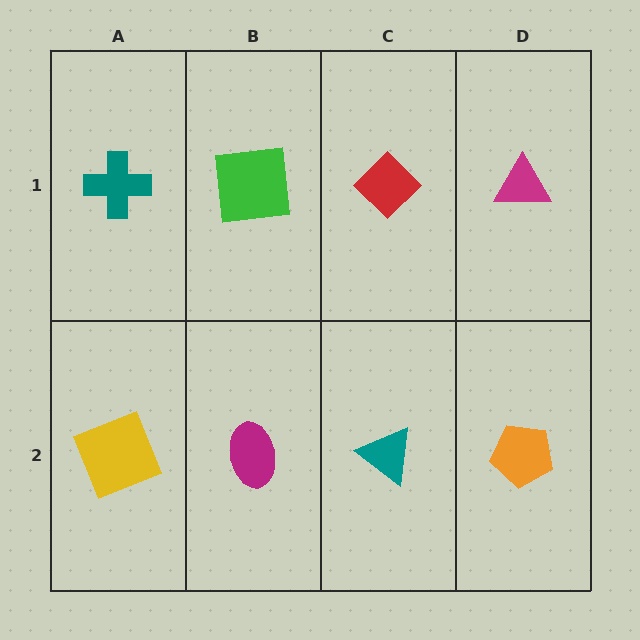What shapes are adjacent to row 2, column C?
A red diamond (row 1, column C), a magenta ellipse (row 2, column B), an orange pentagon (row 2, column D).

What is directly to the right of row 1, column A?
A green square.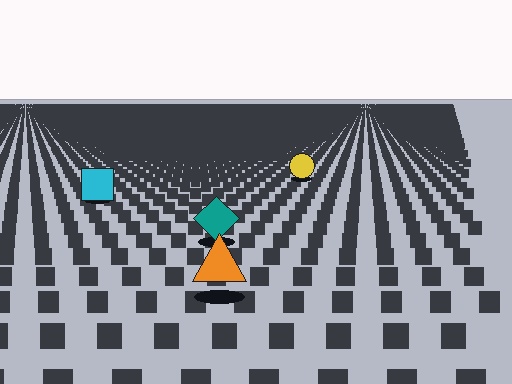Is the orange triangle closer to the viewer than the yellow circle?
Yes. The orange triangle is closer — you can tell from the texture gradient: the ground texture is coarser near it.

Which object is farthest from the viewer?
The yellow circle is farthest from the viewer. It appears smaller and the ground texture around it is denser.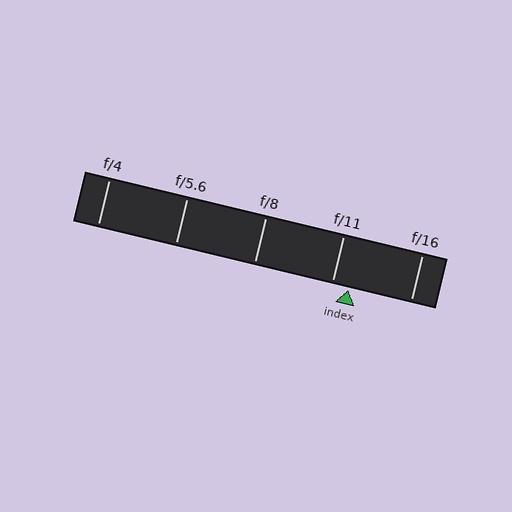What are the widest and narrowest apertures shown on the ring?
The widest aperture shown is f/4 and the narrowest is f/16.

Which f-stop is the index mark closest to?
The index mark is closest to f/11.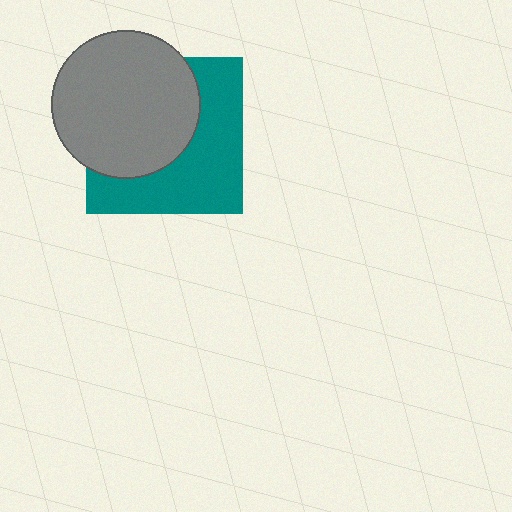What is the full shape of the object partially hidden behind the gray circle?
The partially hidden object is a teal square.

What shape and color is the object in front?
The object in front is a gray circle.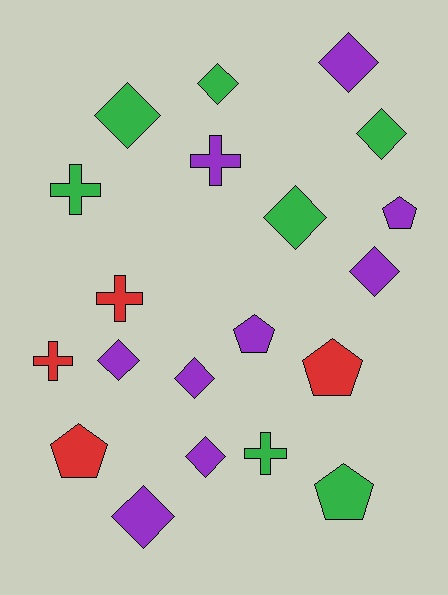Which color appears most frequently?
Purple, with 9 objects.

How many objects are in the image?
There are 20 objects.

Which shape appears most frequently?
Diamond, with 10 objects.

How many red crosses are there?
There are 2 red crosses.